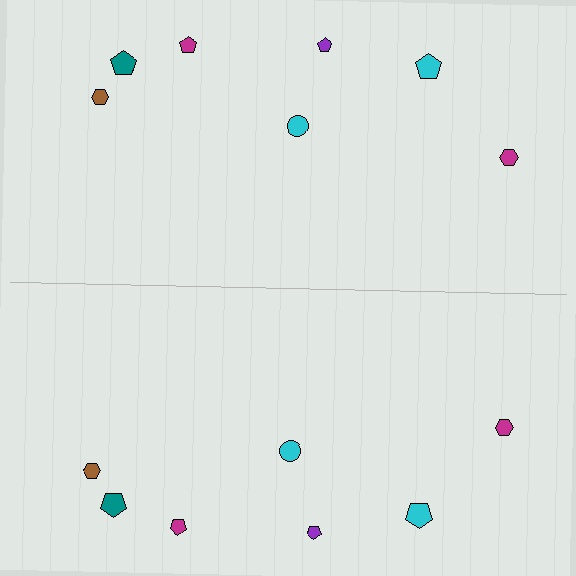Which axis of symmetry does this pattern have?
The pattern has a horizontal axis of symmetry running through the center of the image.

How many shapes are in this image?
There are 14 shapes in this image.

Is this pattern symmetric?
Yes, this pattern has bilateral (reflection) symmetry.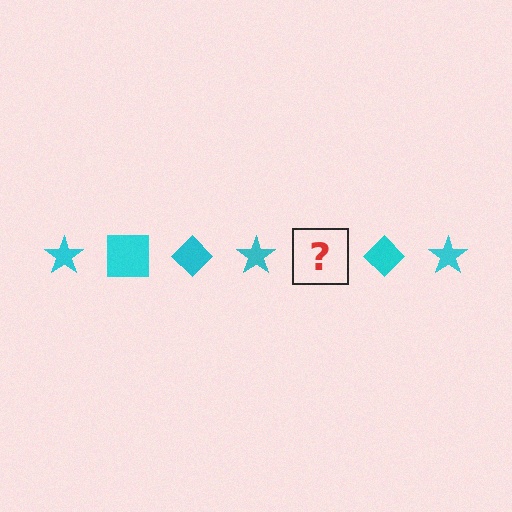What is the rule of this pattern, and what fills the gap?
The rule is that the pattern cycles through star, square, diamond shapes in cyan. The gap should be filled with a cyan square.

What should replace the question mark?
The question mark should be replaced with a cyan square.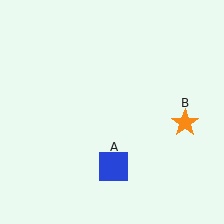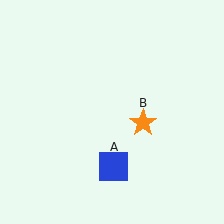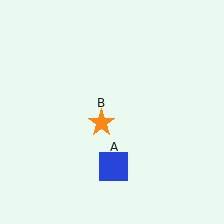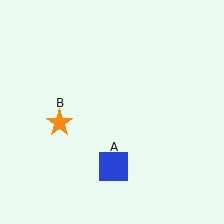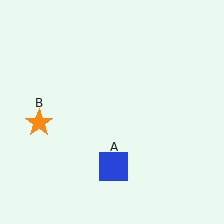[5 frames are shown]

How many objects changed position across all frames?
1 object changed position: orange star (object B).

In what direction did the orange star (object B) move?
The orange star (object B) moved left.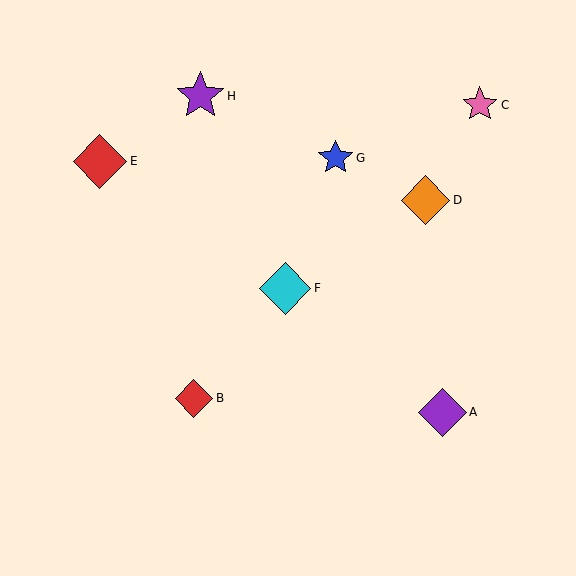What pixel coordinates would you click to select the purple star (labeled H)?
Click at (200, 96) to select the purple star H.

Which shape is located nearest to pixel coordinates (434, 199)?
The orange diamond (labeled D) at (425, 200) is nearest to that location.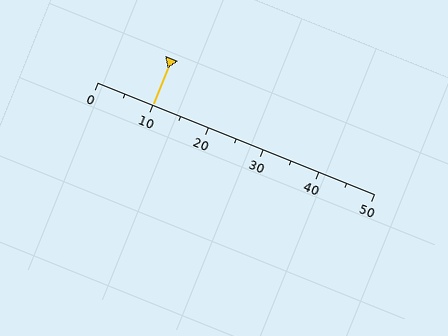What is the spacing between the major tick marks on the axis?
The major ticks are spaced 10 apart.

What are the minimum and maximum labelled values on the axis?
The axis runs from 0 to 50.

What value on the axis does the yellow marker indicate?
The marker indicates approximately 10.